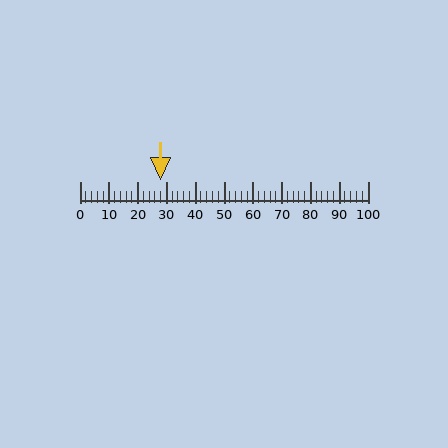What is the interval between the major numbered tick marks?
The major tick marks are spaced 10 units apart.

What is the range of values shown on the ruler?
The ruler shows values from 0 to 100.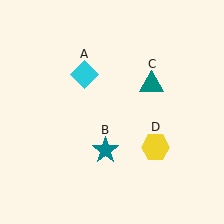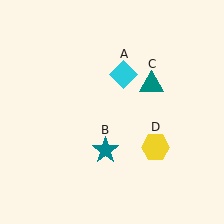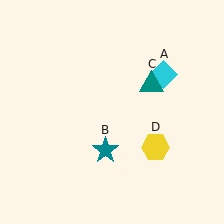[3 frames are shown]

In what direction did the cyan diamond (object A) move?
The cyan diamond (object A) moved right.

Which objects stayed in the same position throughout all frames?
Teal star (object B) and teal triangle (object C) and yellow hexagon (object D) remained stationary.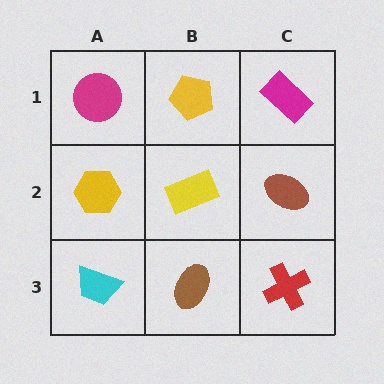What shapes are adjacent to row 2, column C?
A magenta rectangle (row 1, column C), a red cross (row 3, column C), a yellow rectangle (row 2, column B).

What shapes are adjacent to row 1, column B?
A yellow rectangle (row 2, column B), a magenta circle (row 1, column A), a magenta rectangle (row 1, column C).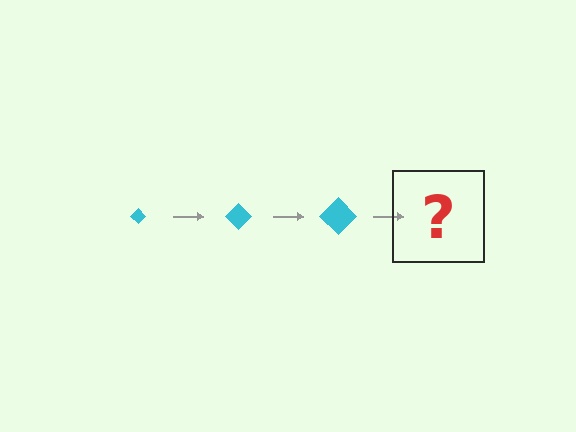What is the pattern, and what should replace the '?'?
The pattern is that the diamond gets progressively larger each step. The '?' should be a cyan diamond, larger than the previous one.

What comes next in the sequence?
The next element should be a cyan diamond, larger than the previous one.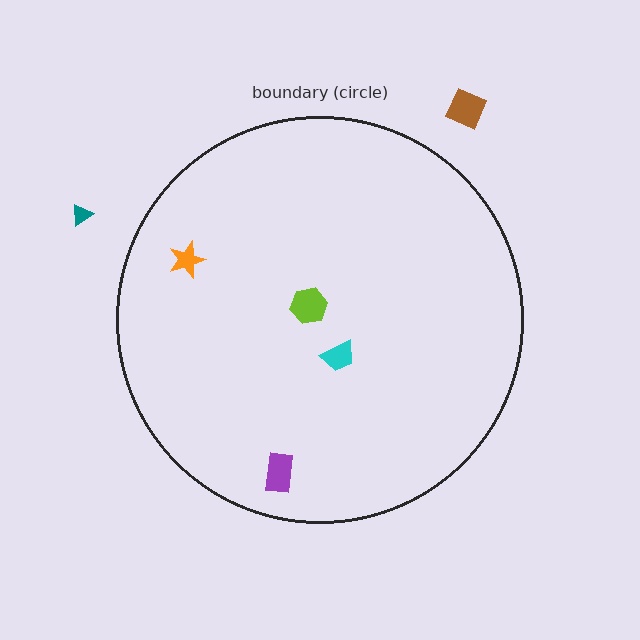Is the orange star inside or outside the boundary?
Inside.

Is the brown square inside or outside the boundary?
Outside.